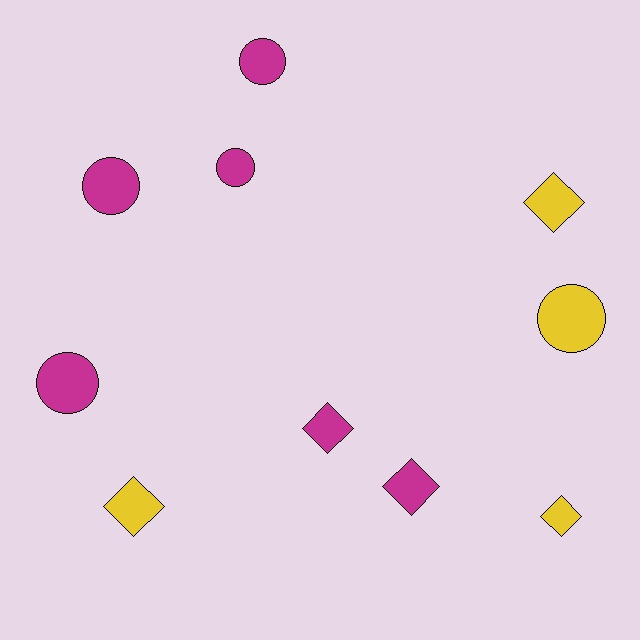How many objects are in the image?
There are 10 objects.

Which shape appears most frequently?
Circle, with 5 objects.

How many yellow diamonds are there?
There are 3 yellow diamonds.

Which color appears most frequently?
Magenta, with 6 objects.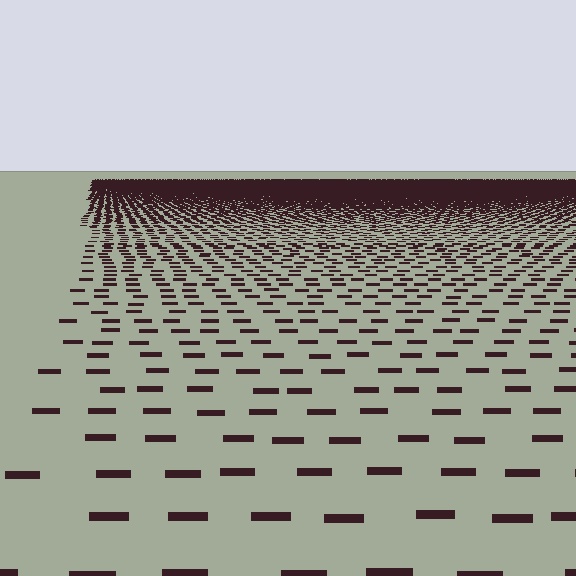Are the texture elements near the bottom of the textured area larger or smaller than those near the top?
Larger. Near the bottom, elements are closer to the viewer and appear at a bigger on-screen size.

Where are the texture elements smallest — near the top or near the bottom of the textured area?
Near the top.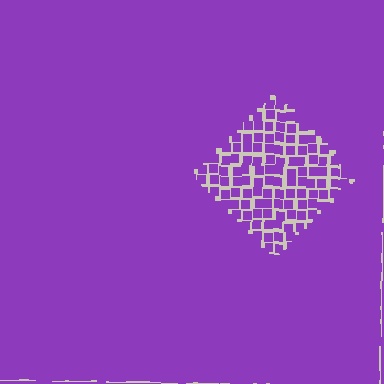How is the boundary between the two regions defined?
The boundary is defined by a change in element density (approximately 2.7x ratio). All elements are the same color, size, and shape.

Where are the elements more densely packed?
The elements are more densely packed outside the diamond boundary.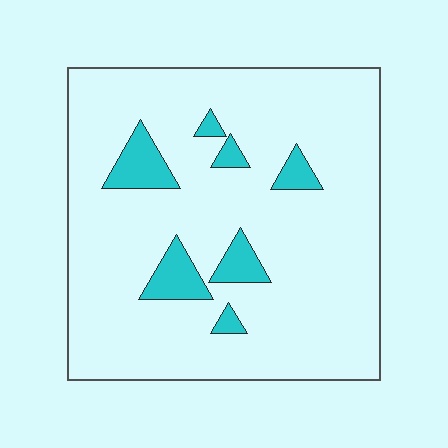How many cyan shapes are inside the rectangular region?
7.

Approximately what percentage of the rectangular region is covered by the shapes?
Approximately 10%.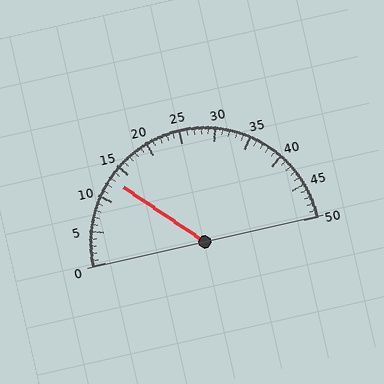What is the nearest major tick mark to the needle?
The nearest major tick mark is 15.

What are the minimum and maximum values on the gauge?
The gauge ranges from 0 to 50.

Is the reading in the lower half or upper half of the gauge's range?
The reading is in the lower half of the range (0 to 50).